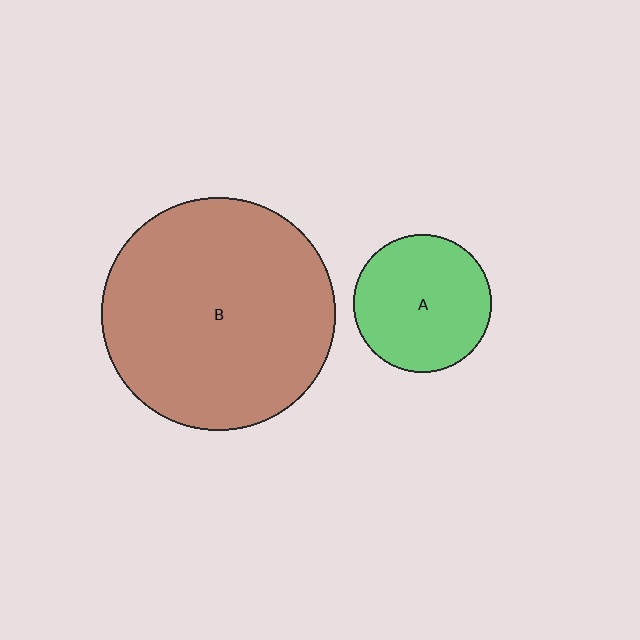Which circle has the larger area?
Circle B (brown).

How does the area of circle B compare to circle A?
Approximately 2.8 times.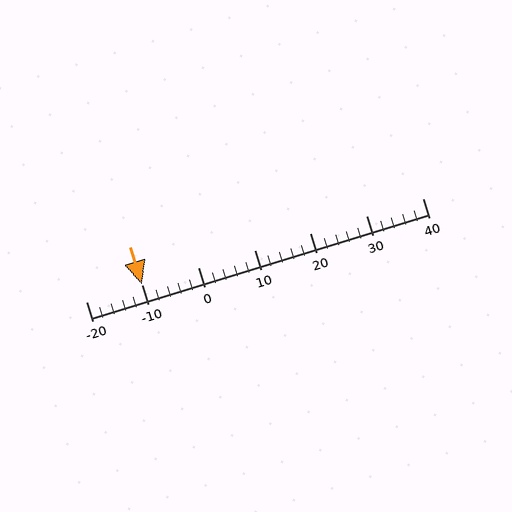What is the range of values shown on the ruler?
The ruler shows values from -20 to 40.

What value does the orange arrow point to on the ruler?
The orange arrow points to approximately -10.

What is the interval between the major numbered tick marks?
The major tick marks are spaced 10 units apart.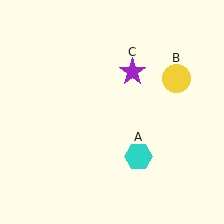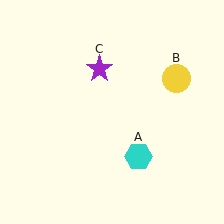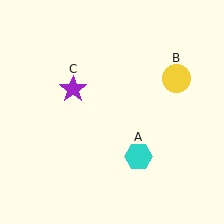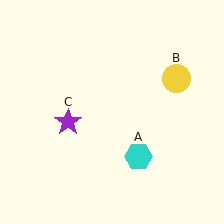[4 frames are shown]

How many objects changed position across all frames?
1 object changed position: purple star (object C).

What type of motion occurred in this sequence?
The purple star (object C) rotated counterclockwise around the center of the scene.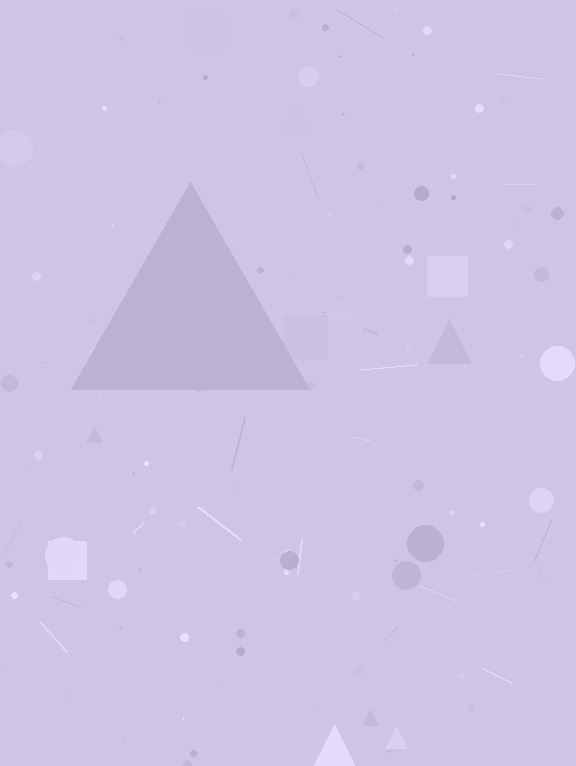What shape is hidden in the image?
A triangle is hidden in the image.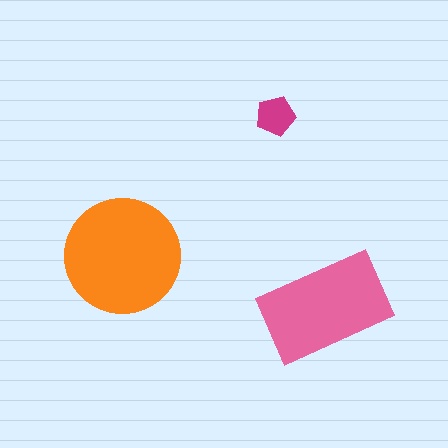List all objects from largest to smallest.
The orange circle, the pink rectangle, the magenta pentagon.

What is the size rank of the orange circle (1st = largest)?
1st.